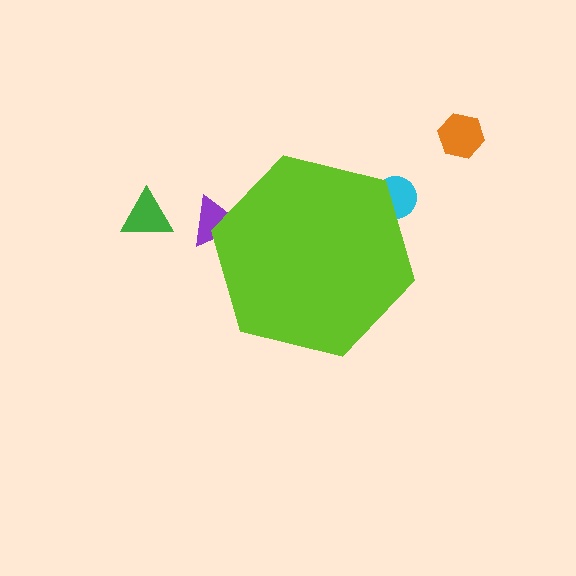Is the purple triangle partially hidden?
Yes, the purple triangle is partially hidden behind the lime hexagon.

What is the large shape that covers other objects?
A lime hexagon.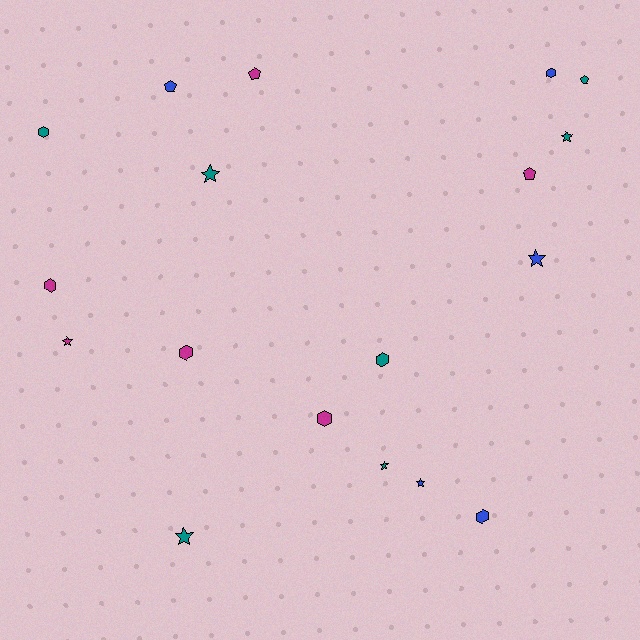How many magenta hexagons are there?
There are 3 magenta hexagons.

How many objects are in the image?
There are 18 objects.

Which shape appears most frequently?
Hexagon, with 7 objects.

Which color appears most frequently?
Teal, with 7 objects.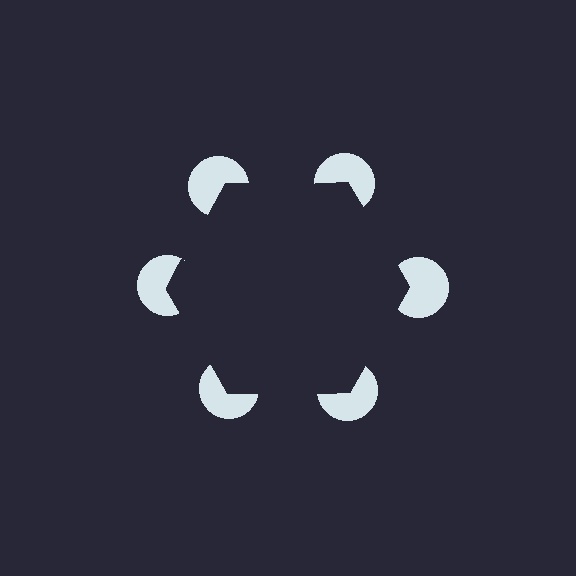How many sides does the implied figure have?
6 sides.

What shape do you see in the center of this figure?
An illusory hexagon — its edges are inferred from the aligned wedge cuts in the pac-man discs, not physically drawn.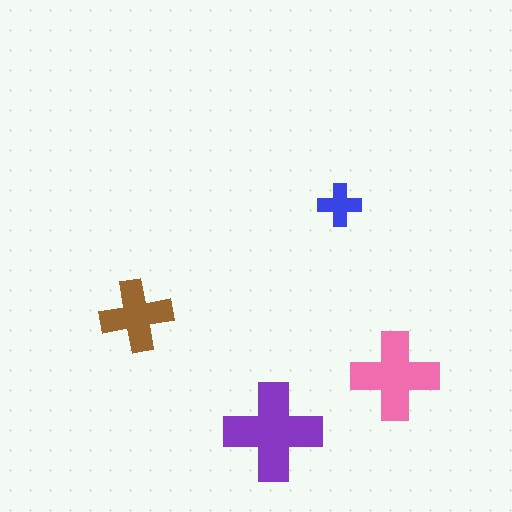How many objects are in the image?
There are 4 objects in the image.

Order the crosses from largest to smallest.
the purple one, the pink one, the brown one, the blue one.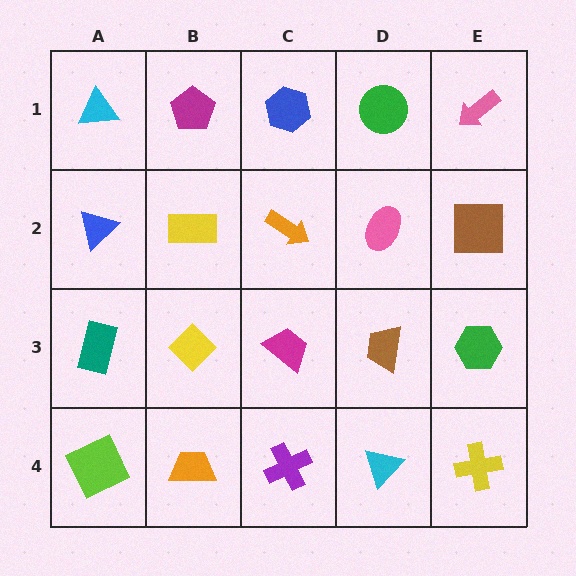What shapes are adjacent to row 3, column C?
An orange arrow (row 2, column C), a purple cross (row 4, column C), a yellow diamond (row 3, column B), a brown trapezoid (row 3, column D).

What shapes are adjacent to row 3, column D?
A pink ellipse (row 2, column D), a cyan triangle (row 4, column D), a magenta trapezoid (row 3, column C), a green hexagon (row 3, column E).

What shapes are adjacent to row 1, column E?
A brown square (row 2, column E), a green circle (row 1, column D).